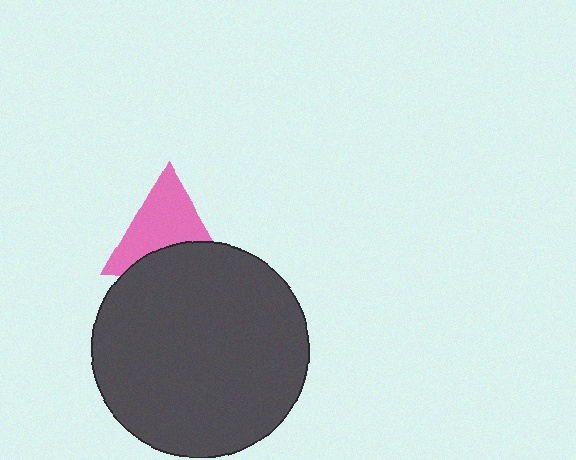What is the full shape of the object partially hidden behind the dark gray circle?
The partially hidden object is a pink triangle.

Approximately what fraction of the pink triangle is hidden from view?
Roughly 36% of the pink triangle is hidden behind the dark gray circle.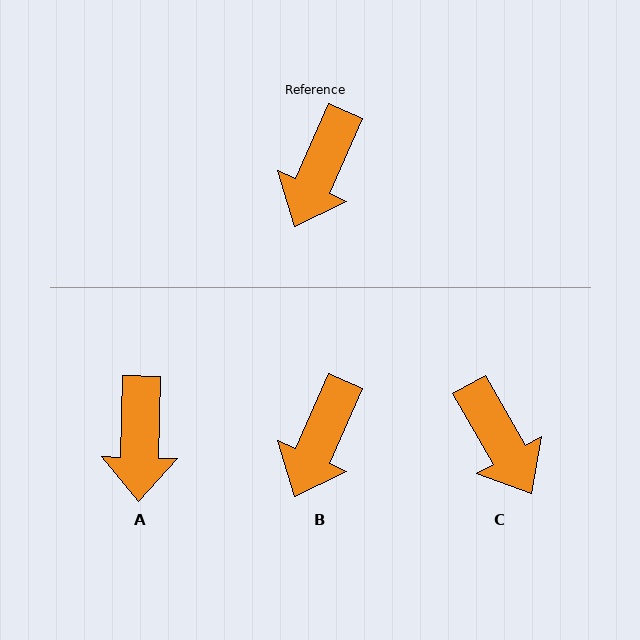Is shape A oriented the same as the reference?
No, it is off by about 22 degrees.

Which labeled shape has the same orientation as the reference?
B.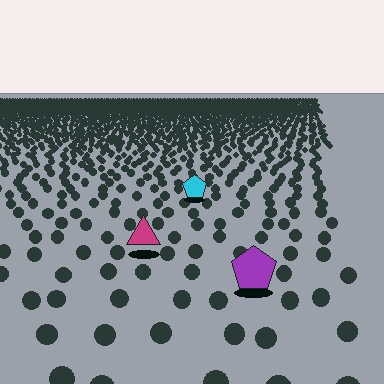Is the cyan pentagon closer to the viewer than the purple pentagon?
No. The purple pentagon is closer — you can tell from the texture gradient: the ground texture is coarser near it.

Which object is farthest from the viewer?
The cyan pentagon is farthest from the viewer. It appears smaller and the ground texture around it is denser.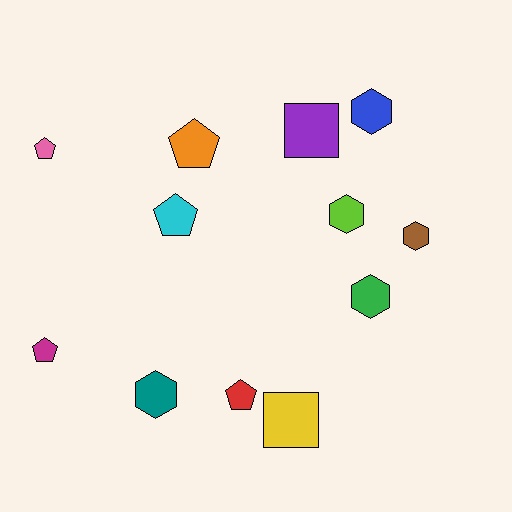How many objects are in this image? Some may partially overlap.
There are 12 objects.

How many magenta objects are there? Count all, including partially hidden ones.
There is 1 magenta object.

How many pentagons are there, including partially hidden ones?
There are 5 pentagons.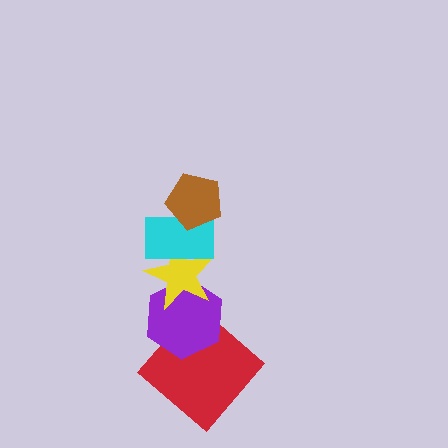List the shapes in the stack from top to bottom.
From top to bottom: the brown pentagon, the cyan rectangle, the yellow star, the purple hexagon, the red diamond.